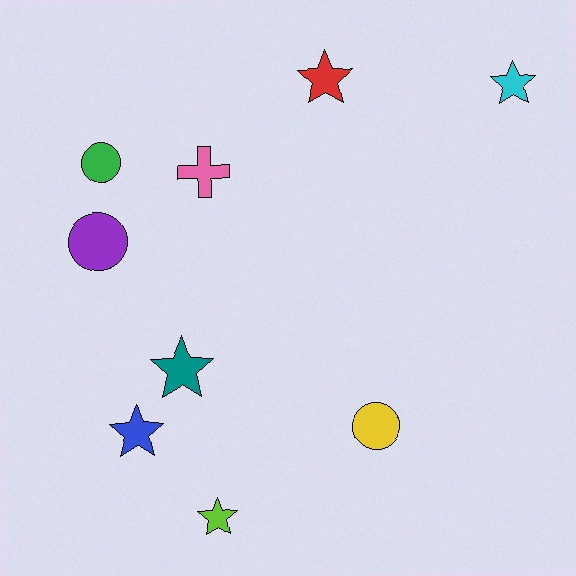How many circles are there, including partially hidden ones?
There are 3 circles.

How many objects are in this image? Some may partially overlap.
There are 9 objects.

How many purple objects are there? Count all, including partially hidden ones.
There is 1 purple object.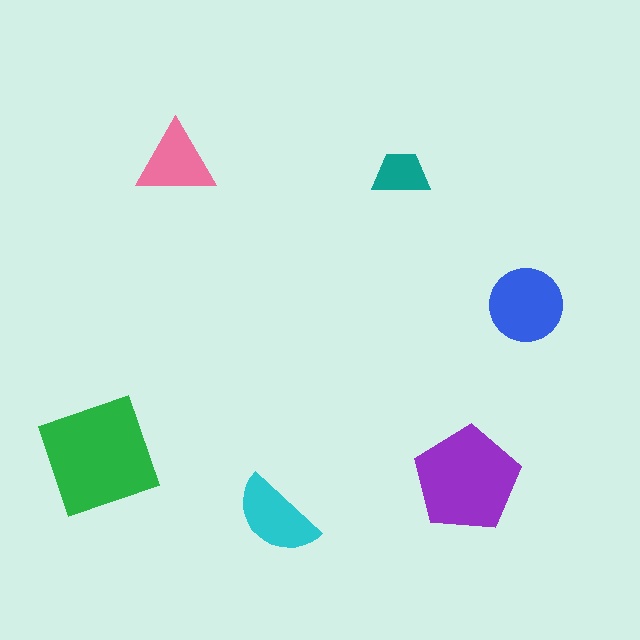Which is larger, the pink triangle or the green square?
The green square.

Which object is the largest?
The green square.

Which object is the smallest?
The teal trapezoid.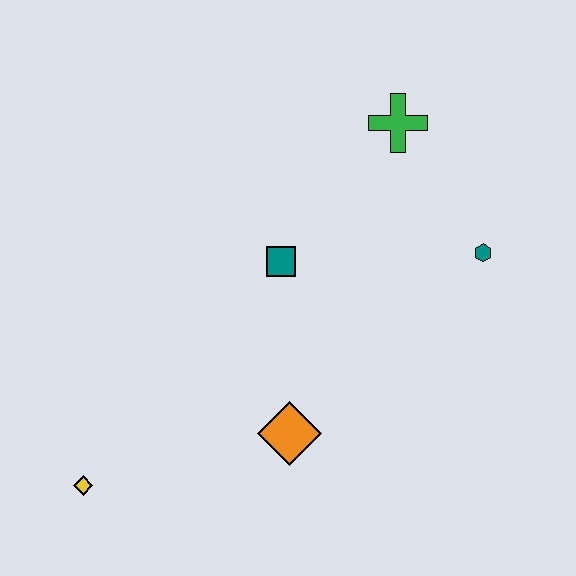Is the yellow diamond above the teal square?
No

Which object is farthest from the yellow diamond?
The green cross is farthest from the yellow diamond.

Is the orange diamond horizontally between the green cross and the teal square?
Yes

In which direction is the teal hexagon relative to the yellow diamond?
The teal hexagon is to the right of the yellow diamond.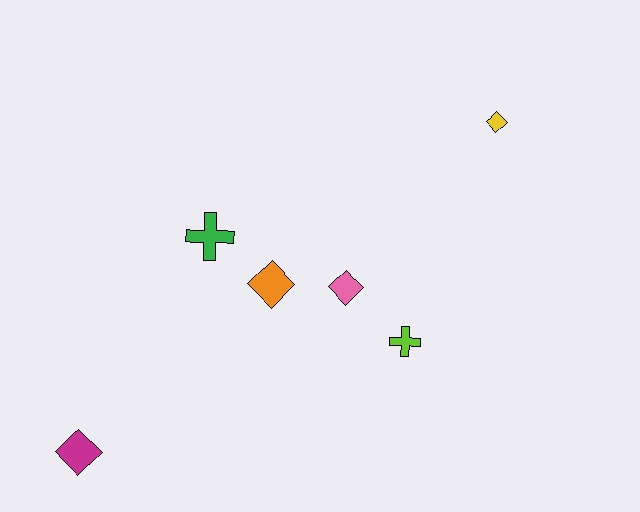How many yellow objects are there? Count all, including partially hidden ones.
There is 1 yellow object.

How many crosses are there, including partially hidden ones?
There are 2 crosses.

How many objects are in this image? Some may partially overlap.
There are 6 objects.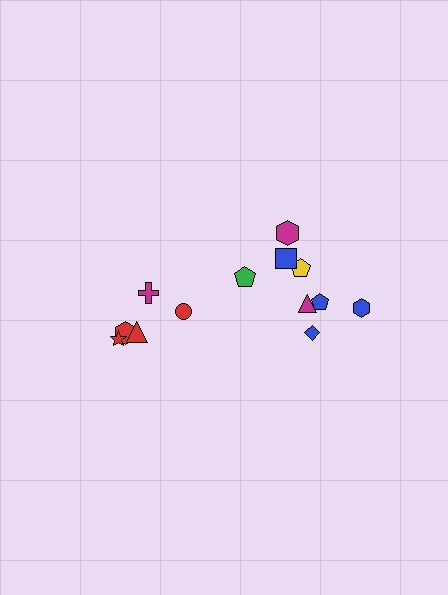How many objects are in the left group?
There are 5 objects.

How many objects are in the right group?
There are 8 objects.